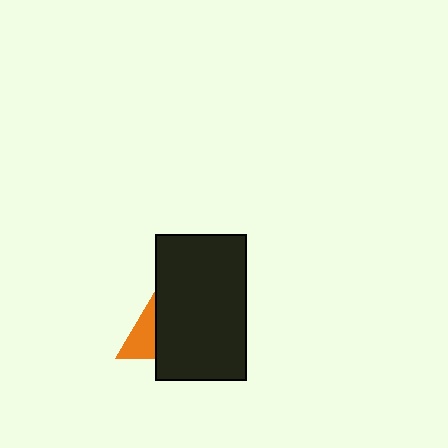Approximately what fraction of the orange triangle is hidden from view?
Roughly 60% of the orange triangle is hidden behind the black rectangle.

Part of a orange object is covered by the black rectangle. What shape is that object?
It is a triangle.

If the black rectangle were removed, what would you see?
You would see the complete orange triangle.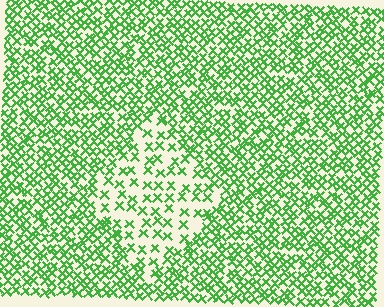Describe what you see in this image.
The image contains small green elements arranged at two different densities. A diamond-shaped region is visible where the elements are less densely packed than the surrounding area.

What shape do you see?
I see a diamond.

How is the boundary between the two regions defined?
The boundary is defined by a change in element density (approximately 2.1x ratio). All elements are the same color, size, and shape.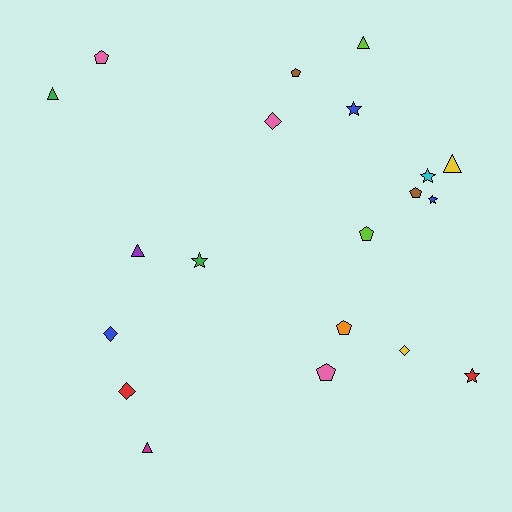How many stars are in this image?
There are 5 stars.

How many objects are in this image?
There are 20 objects.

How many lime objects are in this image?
There are 2 lime objects.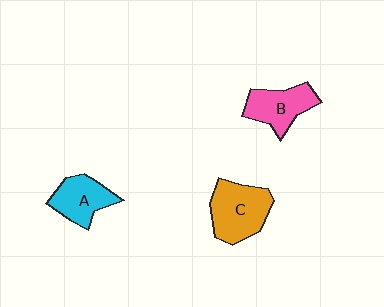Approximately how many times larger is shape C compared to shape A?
Approximately 1.3 times.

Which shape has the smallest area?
Shape A (cyan).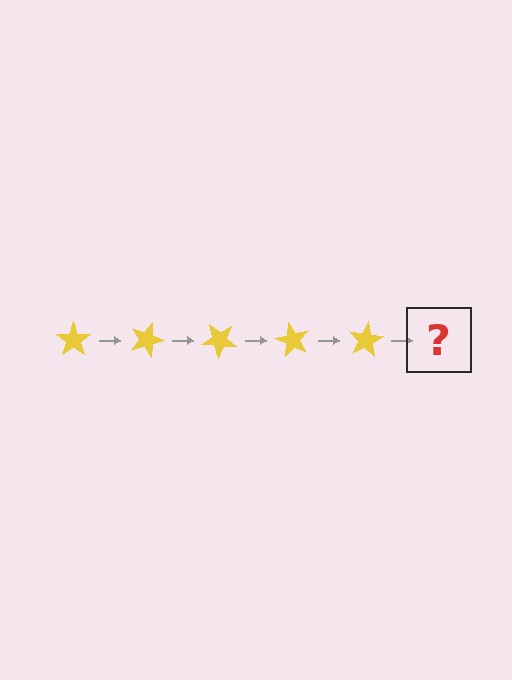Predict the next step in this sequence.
The next step is a yellow star rotated 100 degrees.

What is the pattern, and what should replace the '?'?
The pattern is that the star rotates 20 degrees each step. The '?' should be a yellow star rotated 100 degrees.